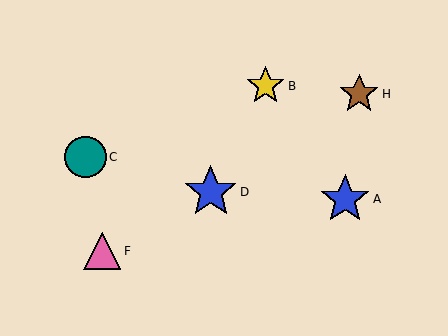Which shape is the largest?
The blue star (labeled D) is the largest.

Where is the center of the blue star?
The center of the blue star is at (211, 192).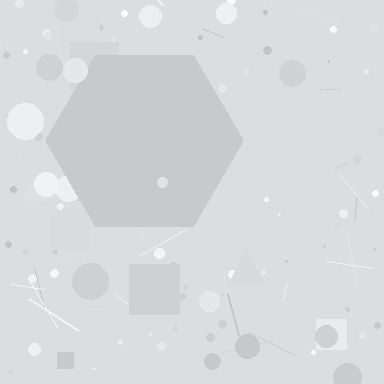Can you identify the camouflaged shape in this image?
The camouflaged shape is a hexagon.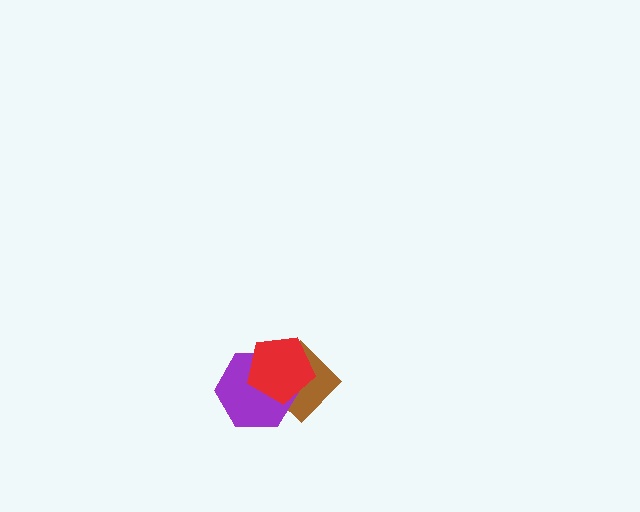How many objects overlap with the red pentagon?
2 objects overlap with the red pentagon.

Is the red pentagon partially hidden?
No, no other shape covers it.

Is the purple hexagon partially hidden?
Yes, it is partially covered by another shape.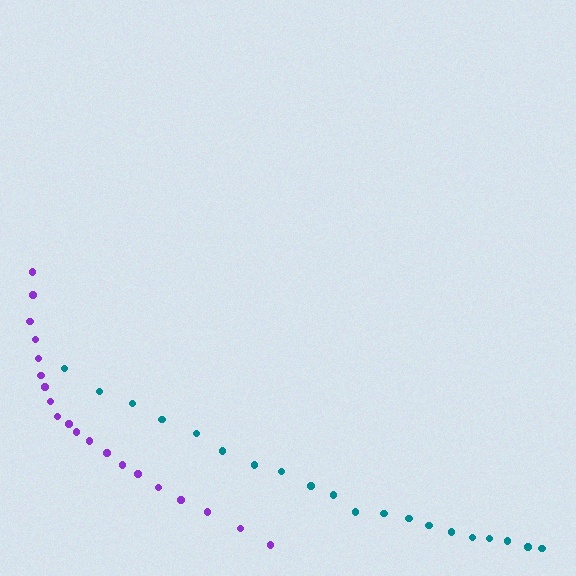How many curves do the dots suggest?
There are 2 distinct paths.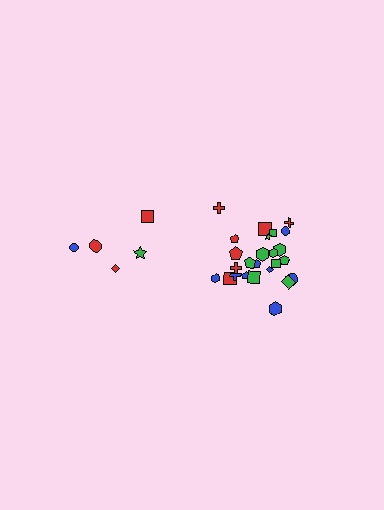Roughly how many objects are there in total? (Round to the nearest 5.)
Roughly 30 objects in total.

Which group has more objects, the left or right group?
The right group.